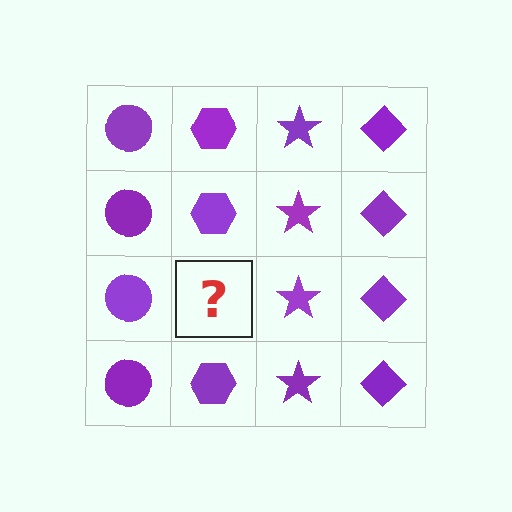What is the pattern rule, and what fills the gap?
The rule is that each column has a consistent shape. The gap should be filled with a purple hexagon.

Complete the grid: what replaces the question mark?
The question mark should be replaced with a purple hexagon.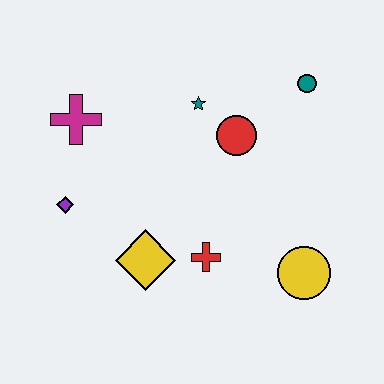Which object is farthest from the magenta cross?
The yellow circle is farthest from the magenta cross.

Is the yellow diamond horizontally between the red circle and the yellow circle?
No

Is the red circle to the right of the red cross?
Yes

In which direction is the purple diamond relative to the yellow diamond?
The purple diamond is to the left of the yellow diamond.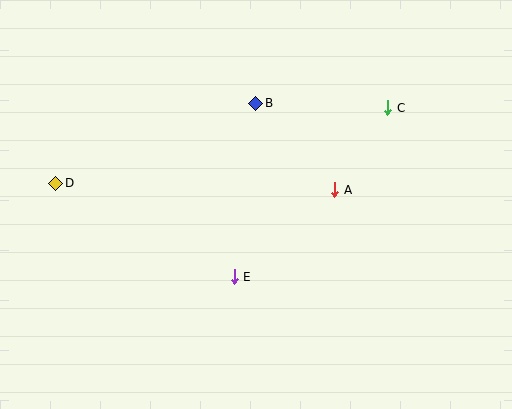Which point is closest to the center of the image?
Point E at (234, 277) is closest to the center.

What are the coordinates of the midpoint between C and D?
The midpoint between C and D is at (222, 145).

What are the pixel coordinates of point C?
Point C is at (388, 108).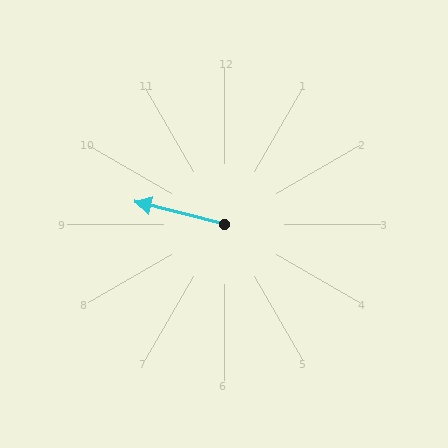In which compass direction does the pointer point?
West.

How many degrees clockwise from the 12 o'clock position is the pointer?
Approximately 284 degrees.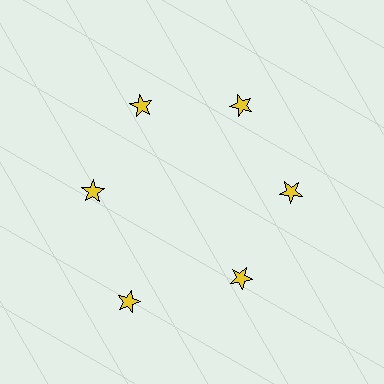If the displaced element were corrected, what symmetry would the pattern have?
It would have 6-fold rotational symmetry — the pattern would map onto itself every 60 degrees.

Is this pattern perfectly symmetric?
No. The 6 yellow stars are arranged in a ring, but one element near the 7 o'clock position is pushed outward from the center, breaking the 6-fold rotational symmetry.